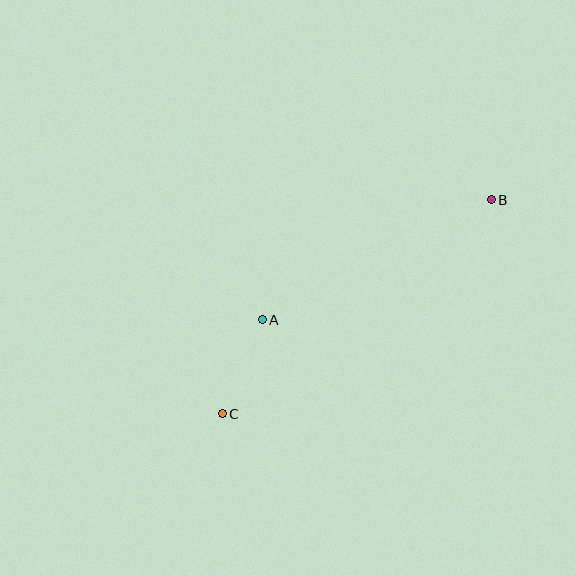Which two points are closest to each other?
Points A and C are closest to each other.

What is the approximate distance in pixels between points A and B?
The distance between A and B is approximately 258 pixels.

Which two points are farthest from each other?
Points B and C are farthest from each other.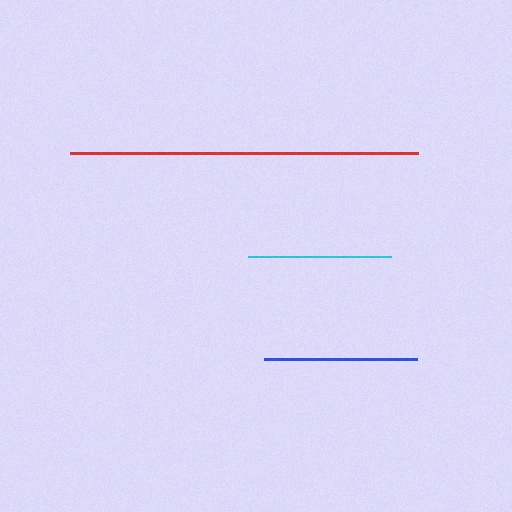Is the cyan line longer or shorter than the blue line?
The blue line is longer than the cyan line.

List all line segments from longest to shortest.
From longest to shortest: red, blue, cyan.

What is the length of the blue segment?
The blue segment is approximately 152 pixels long.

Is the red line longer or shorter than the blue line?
The red line is longer than the blue line.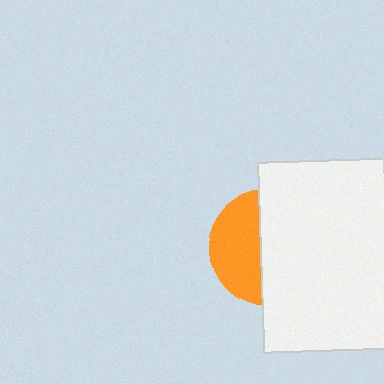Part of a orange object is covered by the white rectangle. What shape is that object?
It is a circle.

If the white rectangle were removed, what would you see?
You would see the complete orange circle.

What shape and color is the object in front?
The object in front is a white rectangle.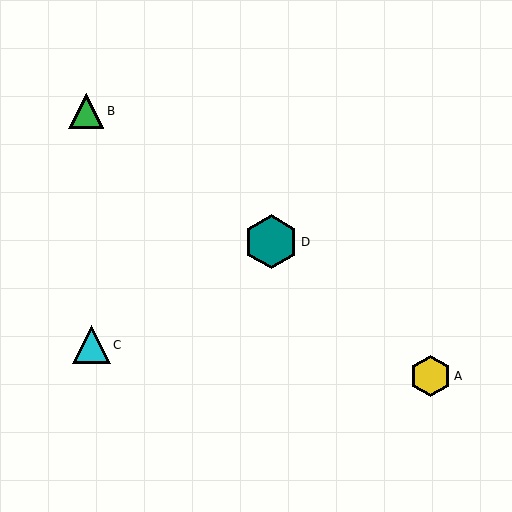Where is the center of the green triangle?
The center of the green triangle is at (86, 111).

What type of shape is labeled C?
Shape C is a cyan triangle.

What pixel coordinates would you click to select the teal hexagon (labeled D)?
Click at (271, 242) to select the teal hexagon D.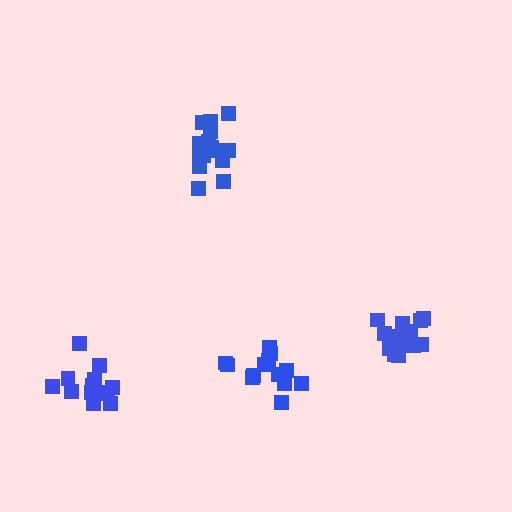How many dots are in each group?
Group 1: 16 dots, Group 2: 14 dots, Group 3: 19 dots, Group 4: 13 dots (62 total).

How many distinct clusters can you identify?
There are 4 distinct clusters.